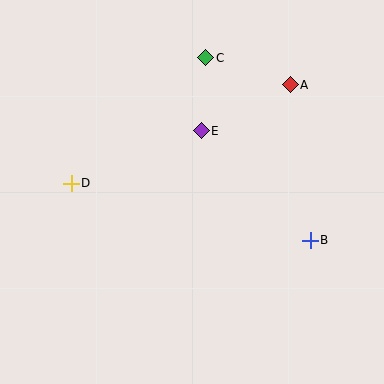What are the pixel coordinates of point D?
Point D is at (71, 183).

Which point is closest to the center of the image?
Point E at (201, 131) is closest to the center.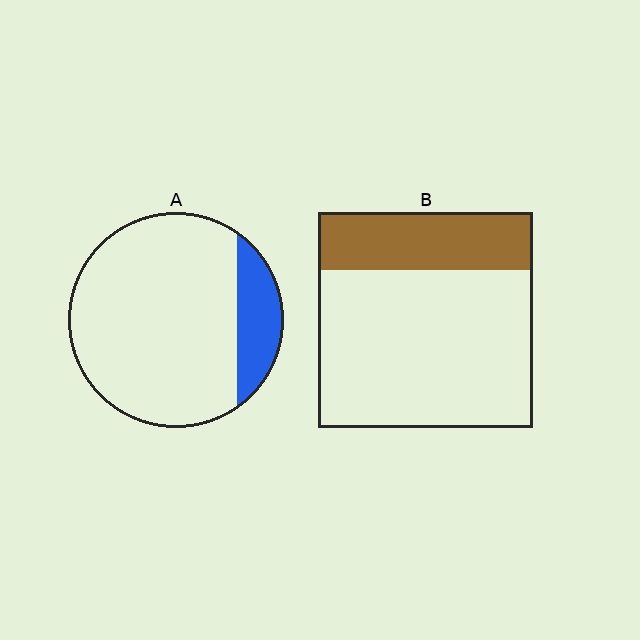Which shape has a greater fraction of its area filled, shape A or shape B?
Shape B.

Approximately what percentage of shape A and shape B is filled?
A is approximately 15% and B is approximately 25%.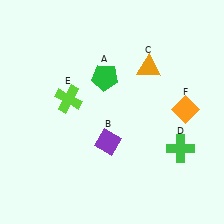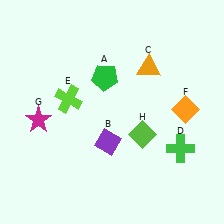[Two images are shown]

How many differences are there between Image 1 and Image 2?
There are 2 differences between the two images.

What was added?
A magenta star (G), a lime diamond (H) were added in Image 2.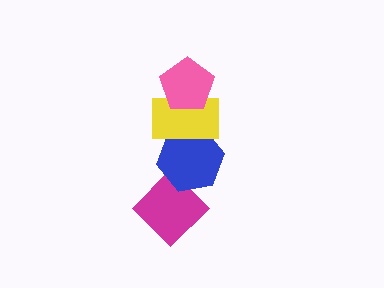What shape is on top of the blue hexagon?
The yellow rectangle is on top of the blue hexagon.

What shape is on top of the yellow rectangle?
The pink pentagon is on top of the yellow rectangle.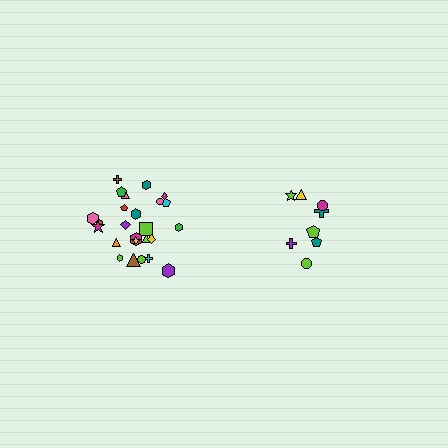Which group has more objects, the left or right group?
The left group.